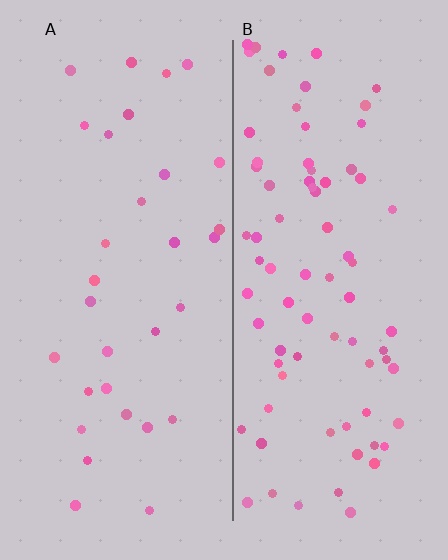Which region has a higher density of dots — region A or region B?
B (the right).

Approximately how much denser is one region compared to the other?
Approximately 2.5× — region B over region A.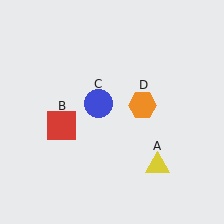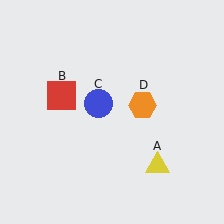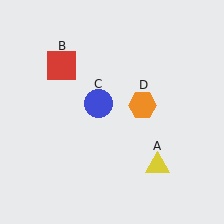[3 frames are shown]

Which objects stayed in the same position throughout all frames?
Yellow triangle (object A) and blue circle (object C) and orange hexagon (object D) remained stationary.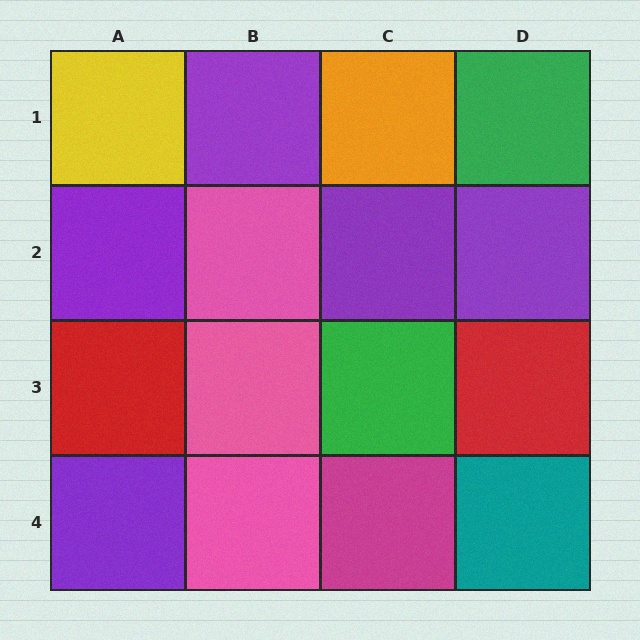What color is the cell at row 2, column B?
Pink.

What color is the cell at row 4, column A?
Purple.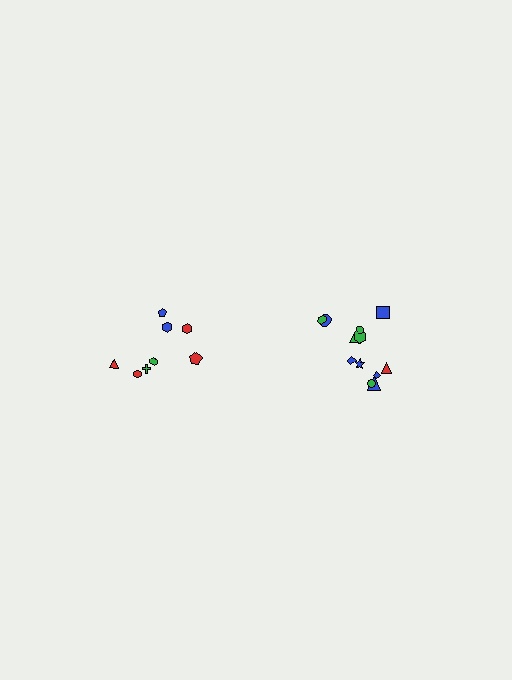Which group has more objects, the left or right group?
The right group.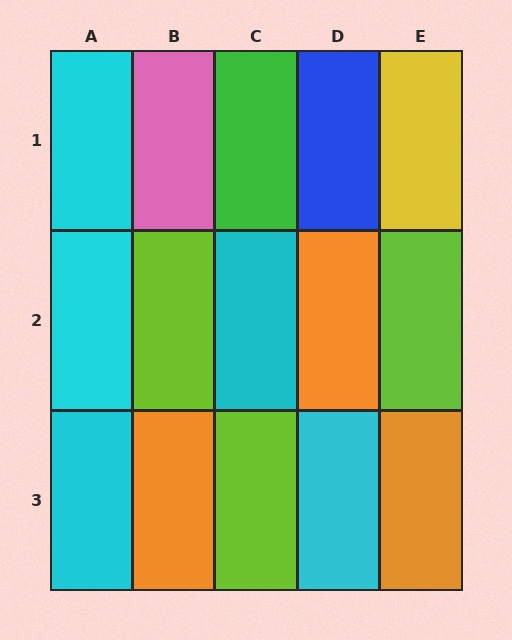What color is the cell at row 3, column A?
Cyan.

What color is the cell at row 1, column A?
Cyan.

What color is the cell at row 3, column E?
Orange.